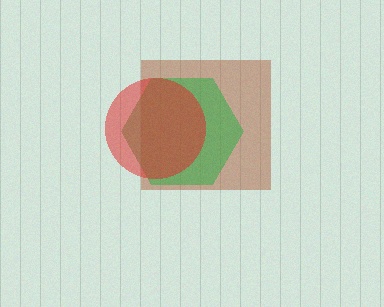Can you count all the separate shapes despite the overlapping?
Yes, there are 3 separate shapes.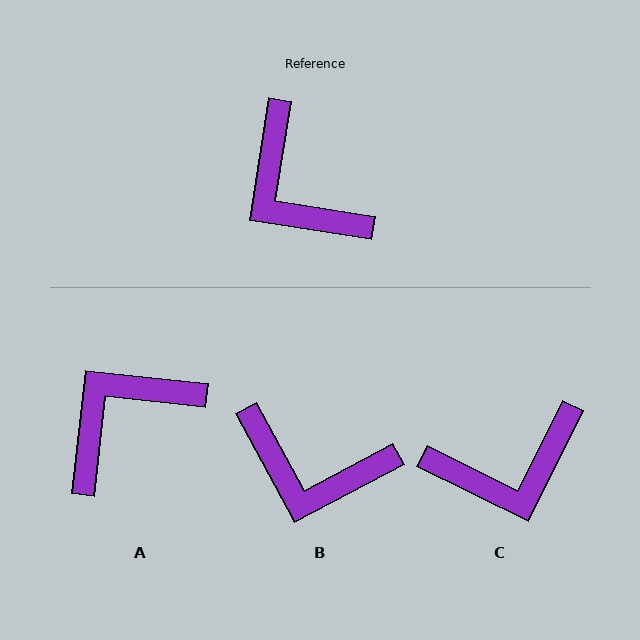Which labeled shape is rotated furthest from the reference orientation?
A, about 87 degrees away.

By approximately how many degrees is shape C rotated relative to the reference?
Approximately 73 degrees counter-clockwise.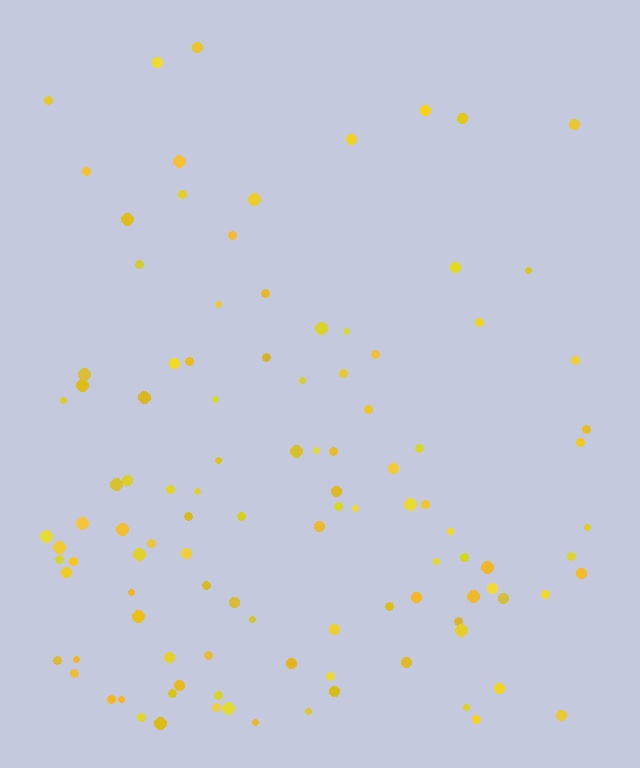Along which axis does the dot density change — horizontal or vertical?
Vertical.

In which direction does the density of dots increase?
From top to bottom, with the bottom side densest.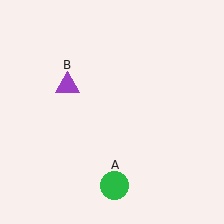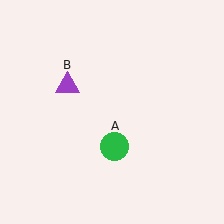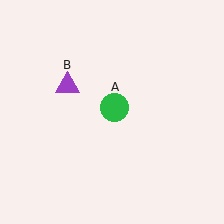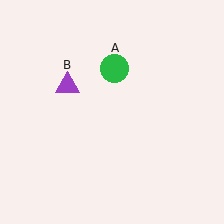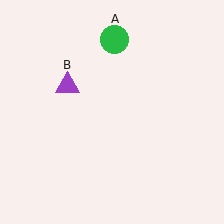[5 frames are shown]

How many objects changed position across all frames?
1 object changed position: green circle (object A).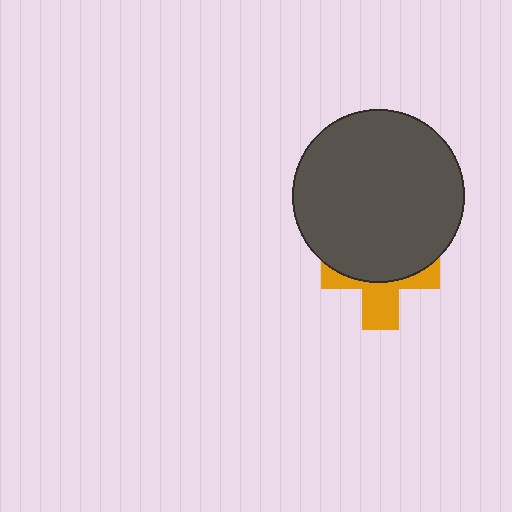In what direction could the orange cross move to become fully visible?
The orange cross could move down. That would shift it out from behind the dark gray circle entirely.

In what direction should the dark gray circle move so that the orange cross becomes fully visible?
The dark gray circle should move up. That is the shortest direction to clear the overlap and leave the orange cross fully visible.